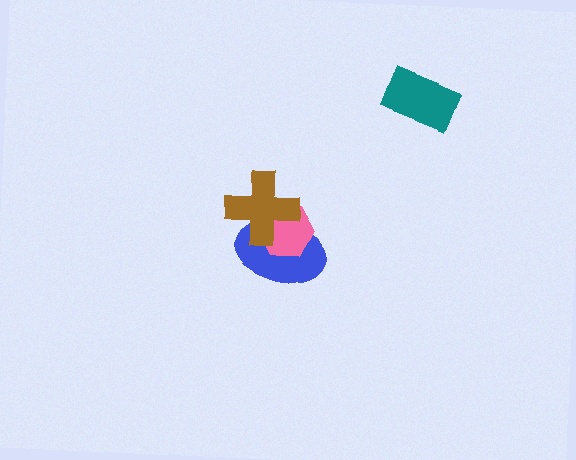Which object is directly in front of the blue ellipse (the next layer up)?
The pink hexagon is directly in front of the blue ellipse.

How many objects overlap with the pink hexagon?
2 objects overlap with the pink hexagon.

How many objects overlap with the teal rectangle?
0 objects overlap with the teal rectangle.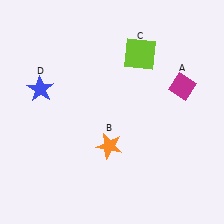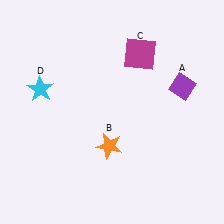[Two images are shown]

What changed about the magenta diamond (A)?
In Image 1, A is magenta. In Image 2, it changed to purple.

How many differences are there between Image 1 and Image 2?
There are 3 differences between the two images.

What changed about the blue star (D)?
In Image 1, D is blue. In Image 2, it changed to cyan.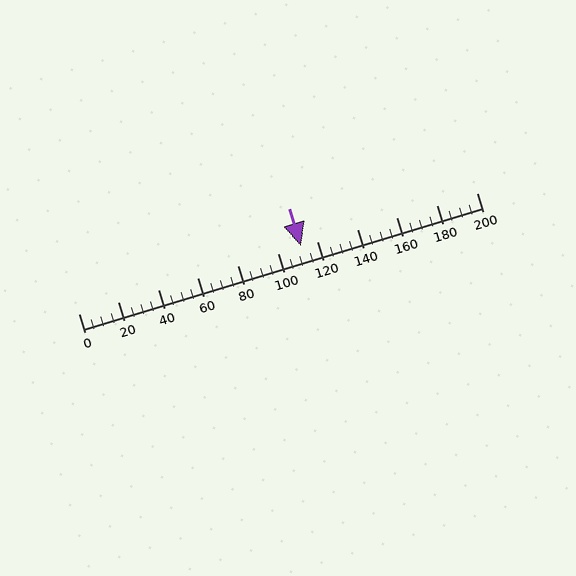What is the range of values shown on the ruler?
The ruler shows values from 0 to 200.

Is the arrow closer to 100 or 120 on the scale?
The arrow is closer to 120.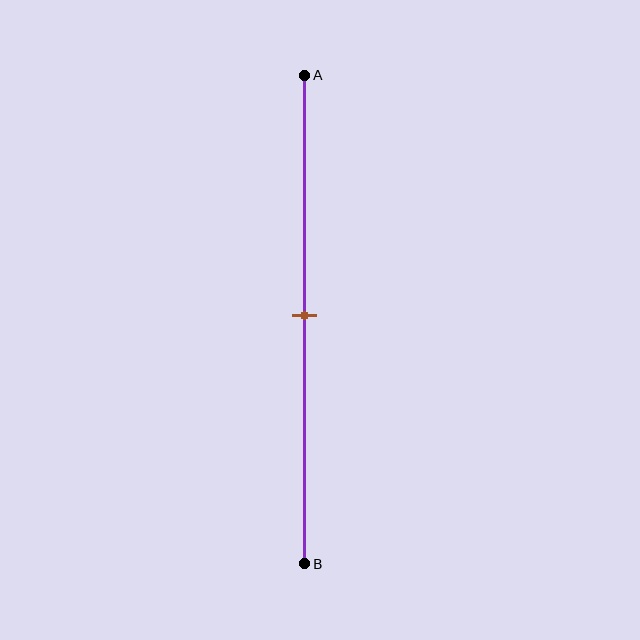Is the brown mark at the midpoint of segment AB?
Yes, the mark is approximately at the midpoint.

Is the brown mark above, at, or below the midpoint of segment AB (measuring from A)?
The brown mark is approximately at the midpoint of segment AB.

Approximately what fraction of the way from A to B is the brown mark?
The brown mark is approximately 50% of the way from A to B.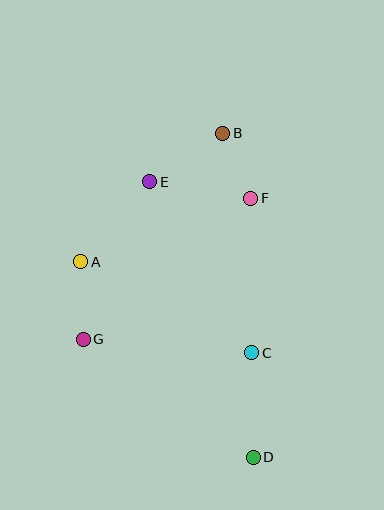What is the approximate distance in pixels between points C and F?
The distance between C and F is approximately 154 pixels.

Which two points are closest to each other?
Points B and F are closest to each other.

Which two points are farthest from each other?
Points B and D are farthest from each other.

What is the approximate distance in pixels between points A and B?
The distance between A and B is approximately 192 pixels.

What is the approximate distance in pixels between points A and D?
The distance between A and D is approximately 261 pixels.